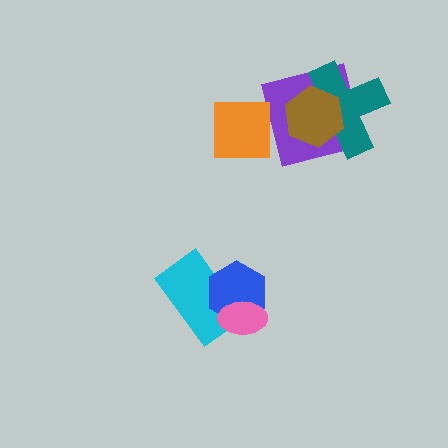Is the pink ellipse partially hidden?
No, no other shape covers it.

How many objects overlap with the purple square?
2 objects overlap with the purple square.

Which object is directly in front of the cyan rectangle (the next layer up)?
The blue hexagon is directly in front of the cyan rectangle.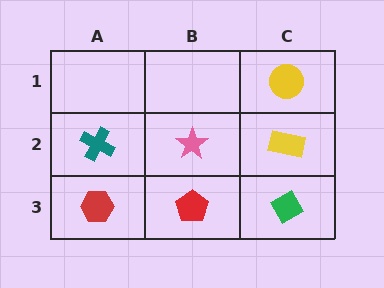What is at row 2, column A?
A teal cross.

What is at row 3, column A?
A red hexagon.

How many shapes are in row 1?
1 shape.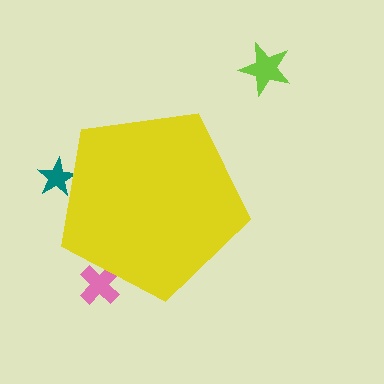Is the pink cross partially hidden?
Yes, the pink cross is partially hidden behind the yellow pentagon.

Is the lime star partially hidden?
No, the lime star is fully visible.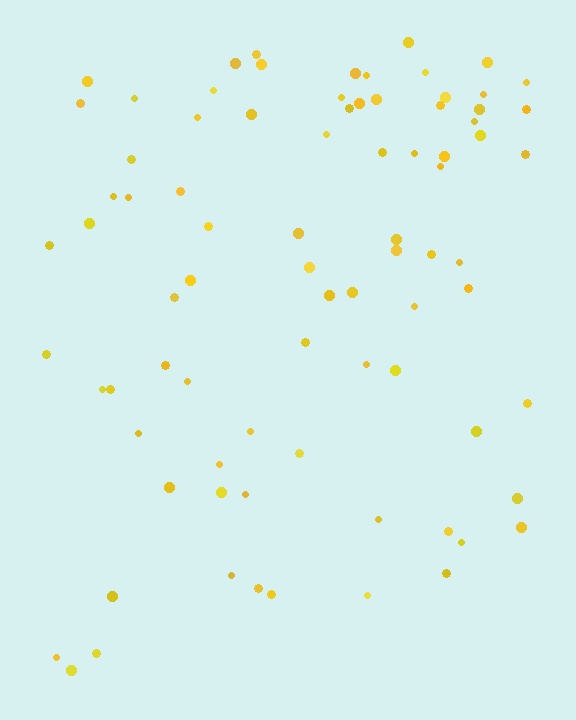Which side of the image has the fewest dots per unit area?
The bottom.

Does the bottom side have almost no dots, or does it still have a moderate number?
Still a moderate number, just noticeably fewer than the top.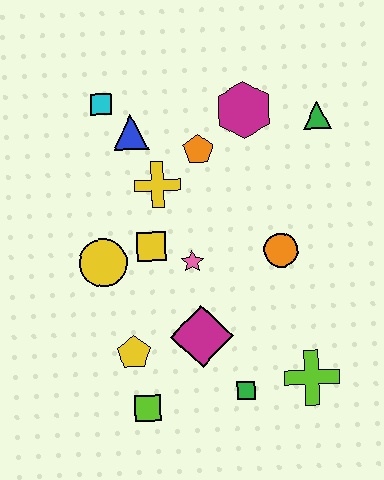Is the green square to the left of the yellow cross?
No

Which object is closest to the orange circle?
The pink star is closest to the orange circle.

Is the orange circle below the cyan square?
Yes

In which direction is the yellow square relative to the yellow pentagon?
The yellow square is above the yellow pentagon.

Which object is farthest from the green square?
The cyan square is farthest from the green square.